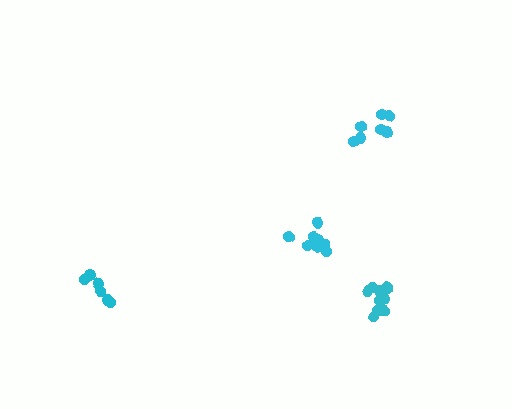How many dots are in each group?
Group 1: 8 dots, Group 2: 7 dots, Group 3: 6 dots, Group 4: 12 dots (33 total).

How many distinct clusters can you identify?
There are 4 distinct clusters.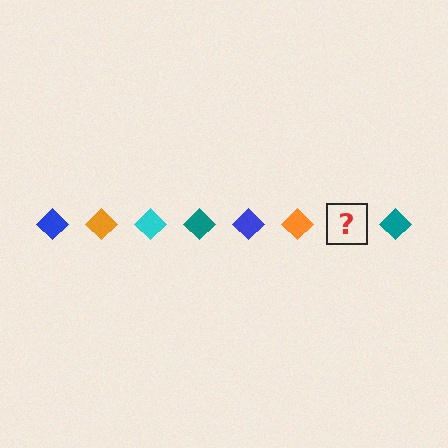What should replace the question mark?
The question mark should be replaced with a cyan diamond.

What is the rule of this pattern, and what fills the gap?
The rule is that the pattern cycles through blue, orange, cyan, teal diamonds. The gap should be filled with a cyan diamond.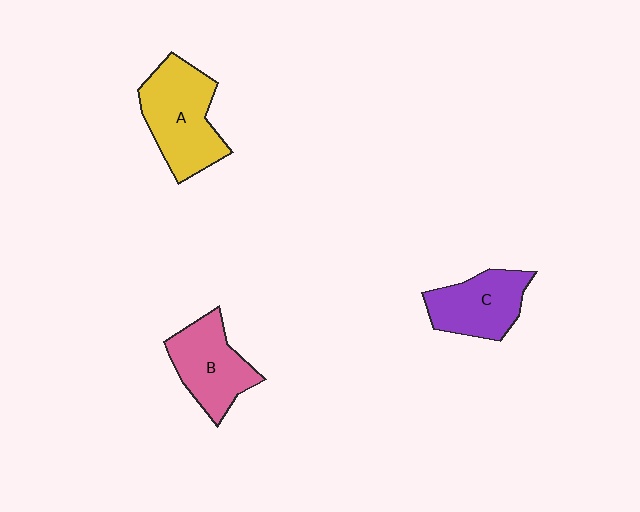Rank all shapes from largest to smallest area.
From largest to smallest: A (yellow), B (pink), C (purple).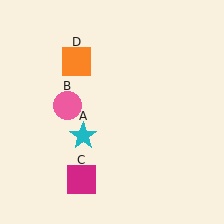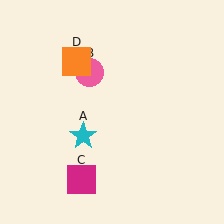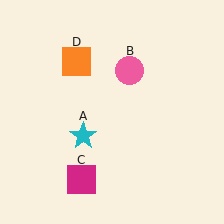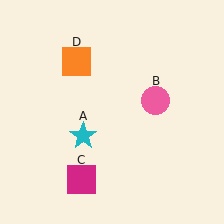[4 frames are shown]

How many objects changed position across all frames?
1 object changed position: pink circle (object B).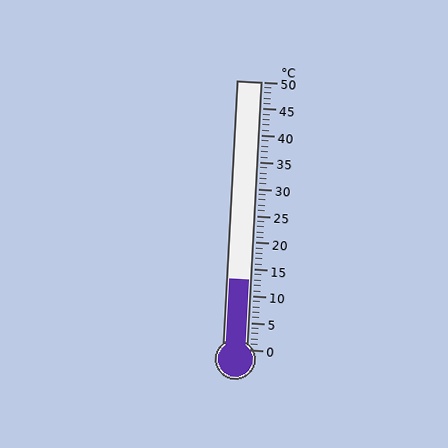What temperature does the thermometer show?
The thermometer shows approximately 13°C.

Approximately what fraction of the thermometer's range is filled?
The thermometer is filled to approximately 25% of its range.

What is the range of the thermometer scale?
The thermometer scale ranges from 0°C to 50°C.